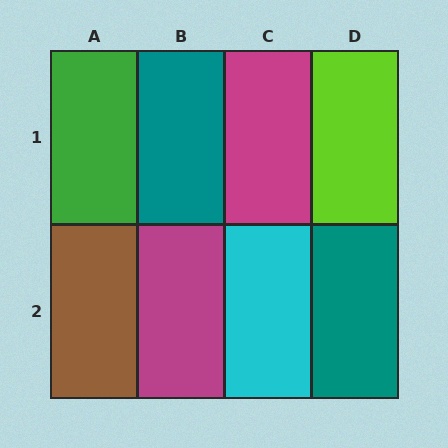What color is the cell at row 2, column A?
Brown.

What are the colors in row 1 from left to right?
Green, teal, magenta, lime.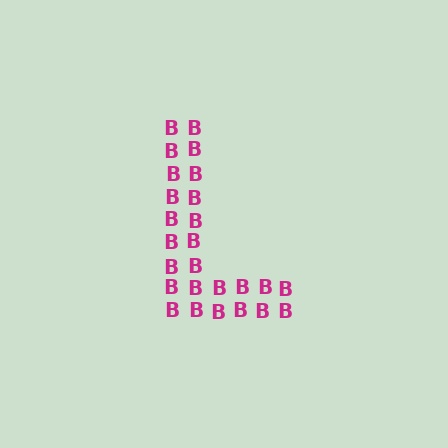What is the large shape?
The large shape is the letter L.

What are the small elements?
The small elements are letter B's.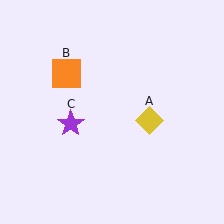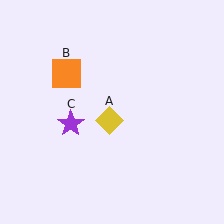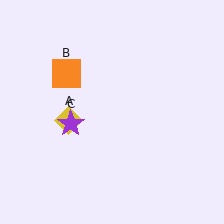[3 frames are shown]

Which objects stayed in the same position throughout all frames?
Orange square (object B) and purple star (object C) remained stationary.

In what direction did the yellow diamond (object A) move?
The yellow diamond (object A) moved left.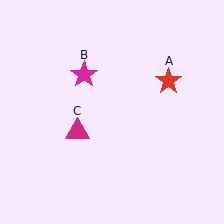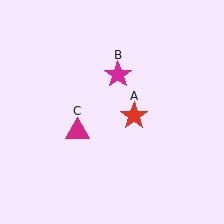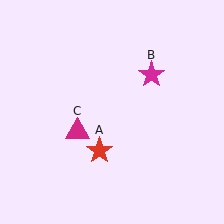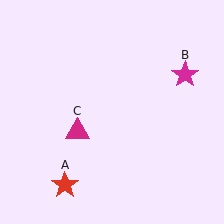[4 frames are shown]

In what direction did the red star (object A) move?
The red star (object A) moved down and to the left.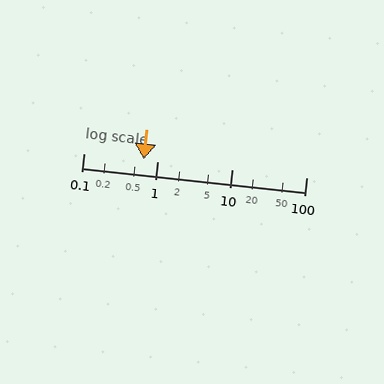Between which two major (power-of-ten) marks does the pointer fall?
The pointer is between 0.1 and 1.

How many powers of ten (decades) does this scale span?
The scale spans 3 decades, from 0.1 to 100.